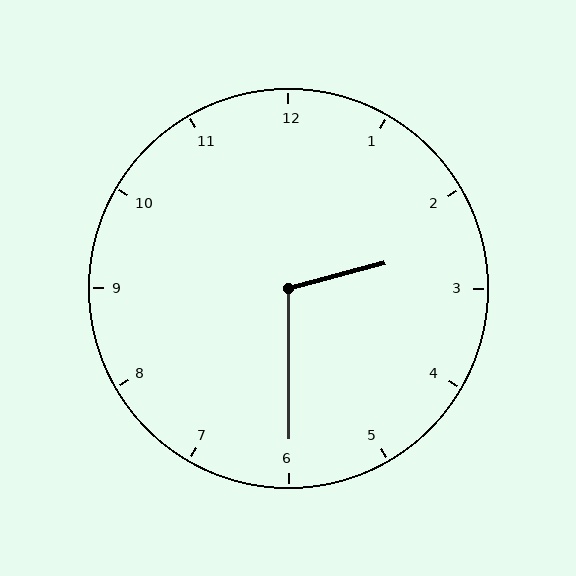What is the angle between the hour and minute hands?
Approximately 105 degrees.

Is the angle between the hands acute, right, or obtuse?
It is obtuse.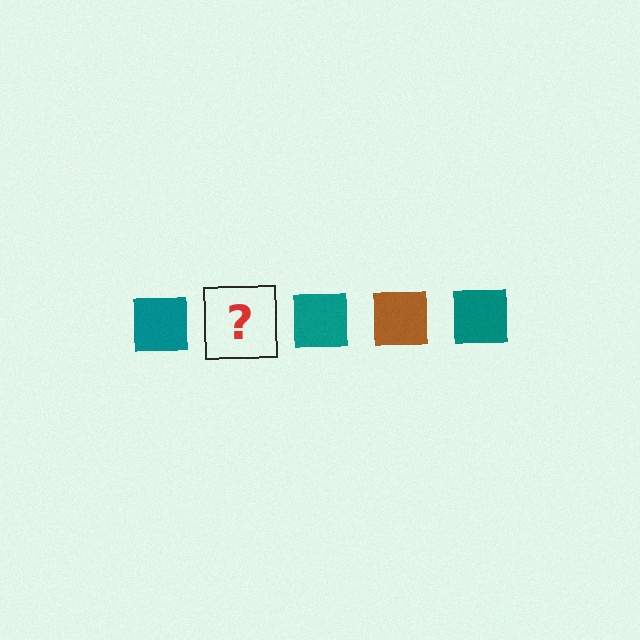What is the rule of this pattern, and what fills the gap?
The rule is that the pattern cycles through teal, brown squares. The gap should be filled with a brown square.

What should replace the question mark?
The question mark should be replaced with a brown square.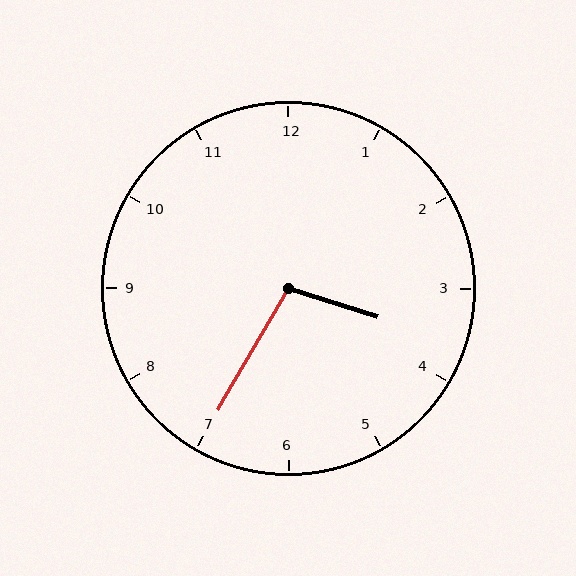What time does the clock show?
3:35.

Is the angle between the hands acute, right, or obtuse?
It is obtuse.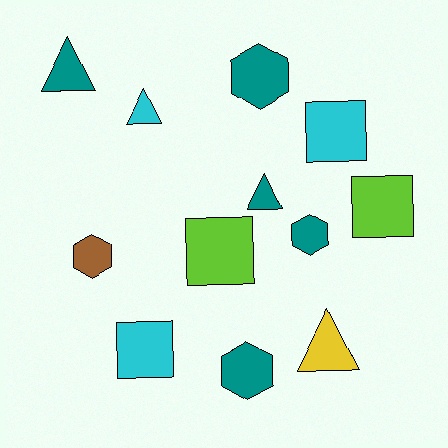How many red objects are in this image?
There are no red objects.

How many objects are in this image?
There are 12 objects.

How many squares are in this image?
There are 4 squares.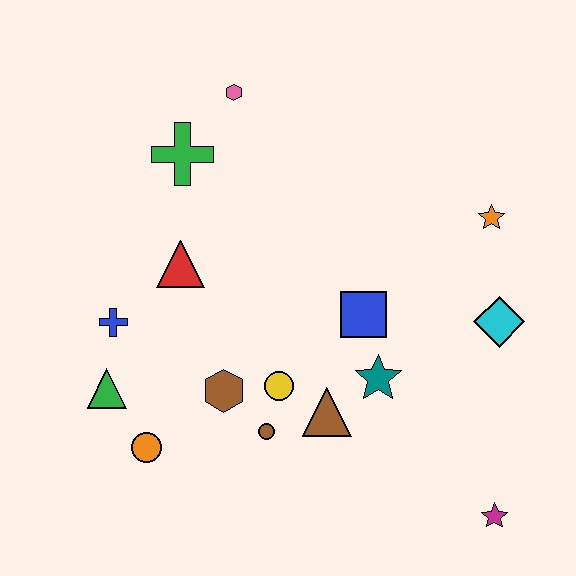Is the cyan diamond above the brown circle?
Yes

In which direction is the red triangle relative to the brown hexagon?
The red triangle is above the brown hexagon.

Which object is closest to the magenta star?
The teal star is closest to the magenta star.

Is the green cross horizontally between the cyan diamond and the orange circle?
Yes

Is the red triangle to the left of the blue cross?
No